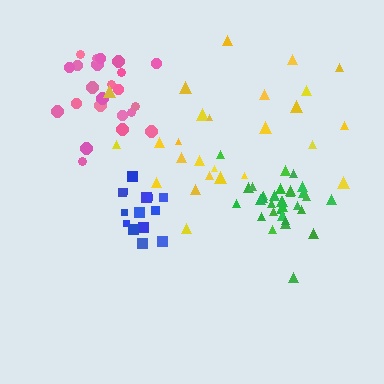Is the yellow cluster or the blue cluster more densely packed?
Blue.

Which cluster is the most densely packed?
Green.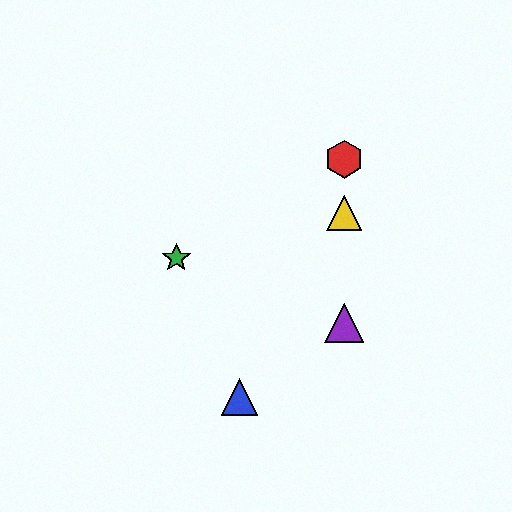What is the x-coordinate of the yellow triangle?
The yellow triangle is at x≈344.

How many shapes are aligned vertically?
3 shapes (the red hexagon, the yellow triangle, the purple triangle) are aligned vertically.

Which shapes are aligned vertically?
The red hexagon, the yellow triangle, the purple triangle are aligned vertically.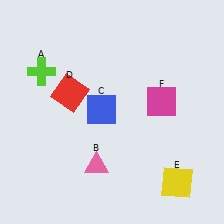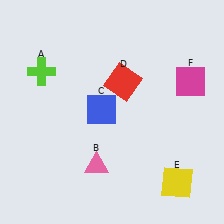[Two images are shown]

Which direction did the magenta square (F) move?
The magenta square (F) moved right.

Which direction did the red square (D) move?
The red square (D) moved right.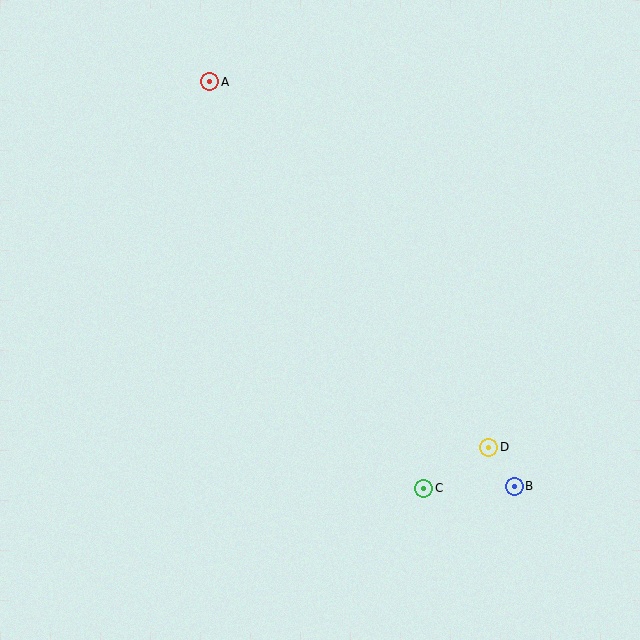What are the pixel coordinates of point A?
Point A is at (210, 82).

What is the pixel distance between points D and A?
The distance between D and A is 460 pixels.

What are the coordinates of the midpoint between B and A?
The midpoint between B and A is at (362, 284).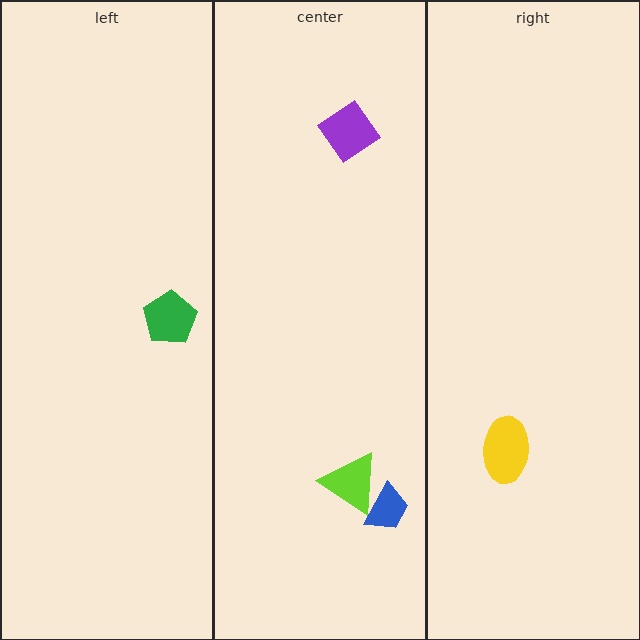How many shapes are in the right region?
1.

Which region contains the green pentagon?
The left region.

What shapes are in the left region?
The green pentagon.